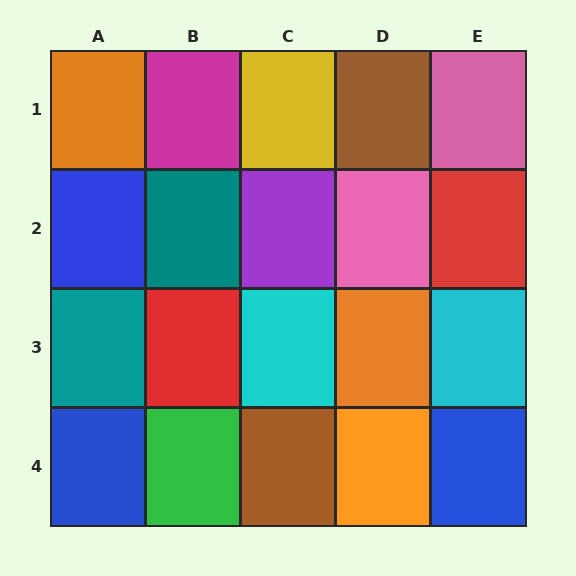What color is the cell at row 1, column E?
Pink.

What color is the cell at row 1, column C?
Yellow.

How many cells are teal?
2 cells are teal.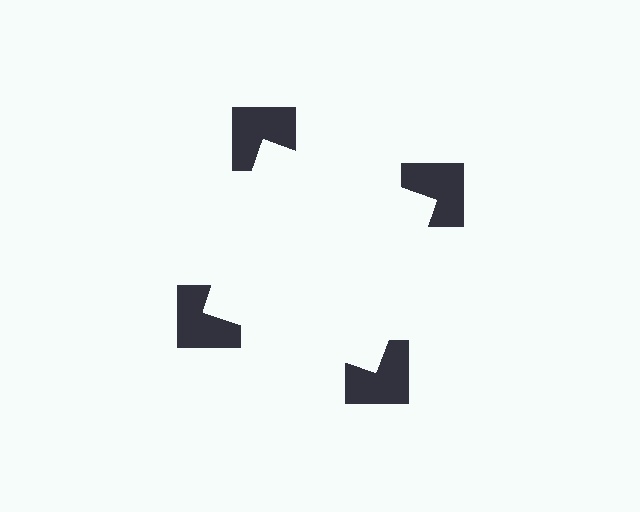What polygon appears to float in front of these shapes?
An illusory square — its edges are inferred from the aligned wedge cuts in the notched squares, not physically drawn.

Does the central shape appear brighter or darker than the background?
It typically appears slightly brighter than the background, even though no actual brightness change is drawn.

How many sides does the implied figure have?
4 sides.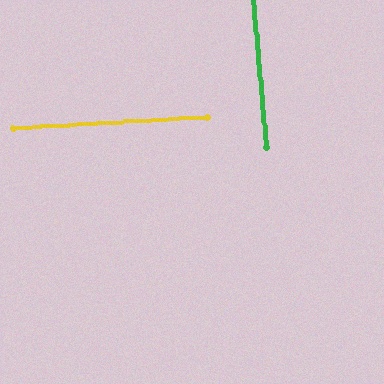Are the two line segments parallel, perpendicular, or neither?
Perpendicular — they meet at approximately 88°.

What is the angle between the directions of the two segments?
Approximately 88 degrees.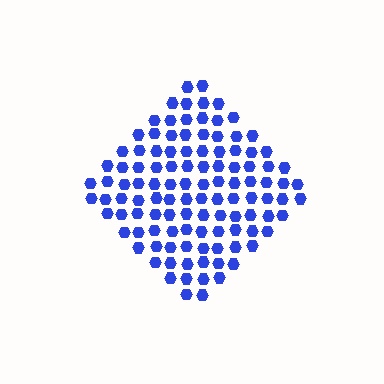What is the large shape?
The large shape is a diamond.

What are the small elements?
The small elements are hexagons.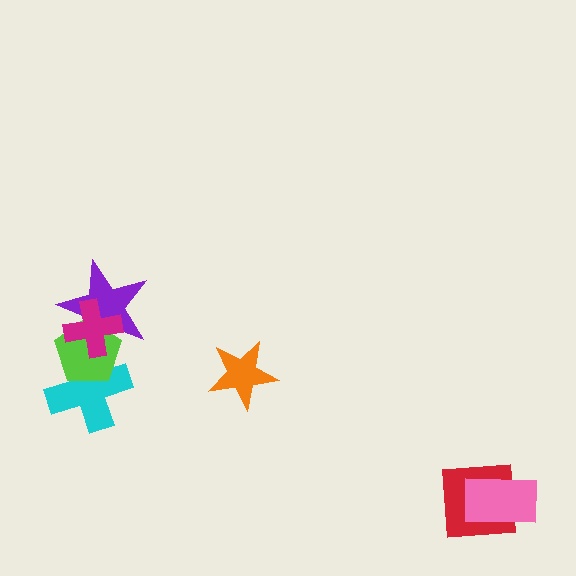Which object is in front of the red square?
The pink rectangle is in front of the red square.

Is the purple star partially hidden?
Yes, it is partially covered by another shape.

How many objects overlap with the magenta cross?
3 objects overlap with the magenta cross.